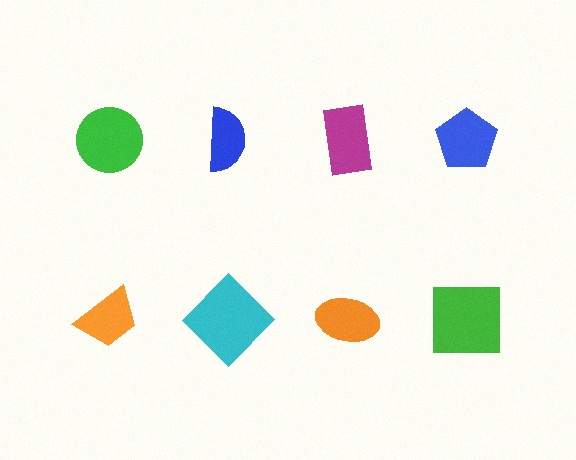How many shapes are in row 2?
4 shapes.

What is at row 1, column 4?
A blue pentagon.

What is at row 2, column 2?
A cyan diamond.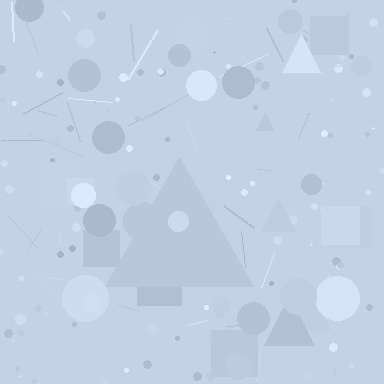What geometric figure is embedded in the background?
A triangle is embedded in the background.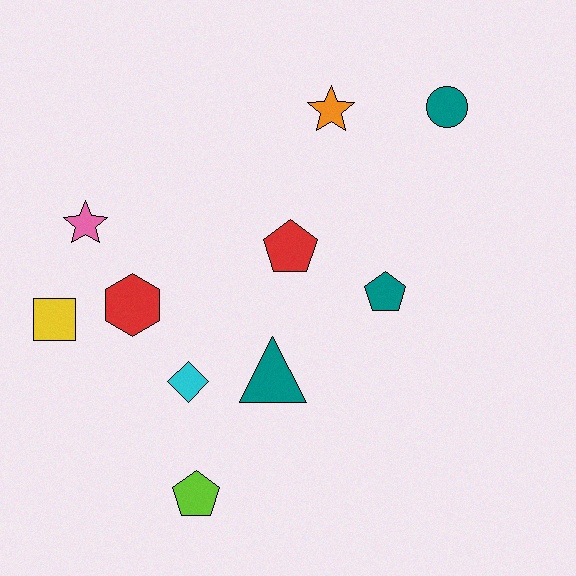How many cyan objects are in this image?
There is 1 cyan object.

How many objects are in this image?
There are 10 objects.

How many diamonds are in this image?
There is 1 diamond.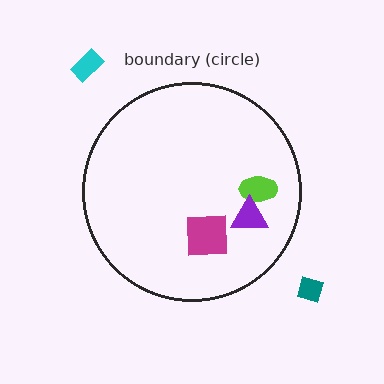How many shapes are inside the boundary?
3 inside, 2 outside.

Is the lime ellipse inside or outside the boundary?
Inside.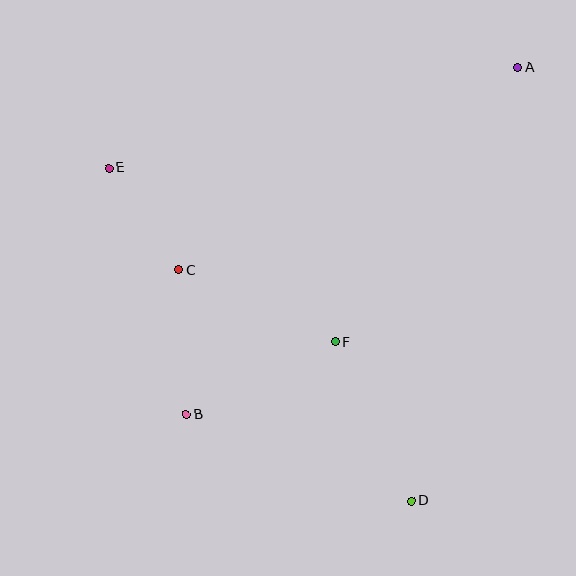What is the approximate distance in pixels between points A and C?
The distance between A and C is approximately 395 pixels.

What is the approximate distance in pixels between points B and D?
The distance between B and D is approximately 241 pixels.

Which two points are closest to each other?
Points C and E are closest to each other.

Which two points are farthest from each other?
Points A and B are farthest from each other.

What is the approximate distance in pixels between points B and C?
The distance between B and C is approximately 145 pixels.